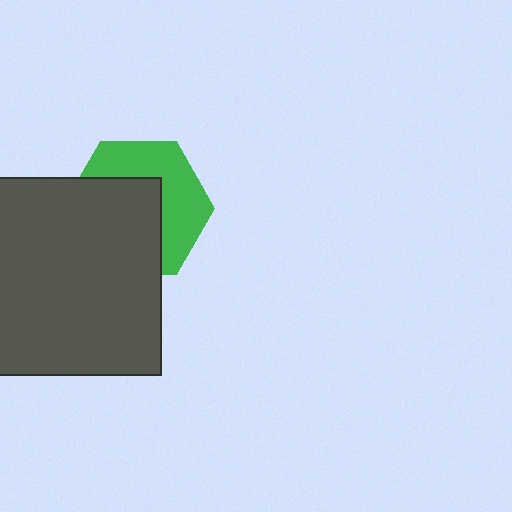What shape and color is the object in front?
The object in front is a dark gray square.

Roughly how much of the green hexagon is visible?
About half of it is visible (roughly 47%).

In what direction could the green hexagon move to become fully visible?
The green hexagon could move toward the upper-right. That would shift it out from behind the dark gray square entirely.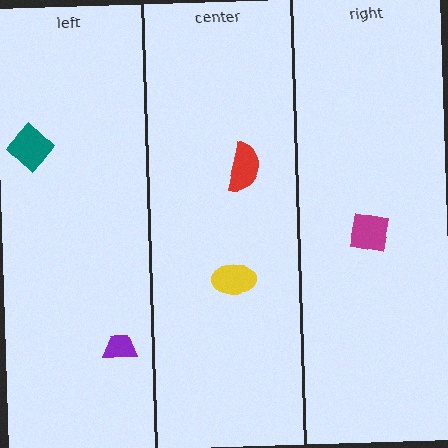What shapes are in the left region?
The teal diamond, the purple trapezoid.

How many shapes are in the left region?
2.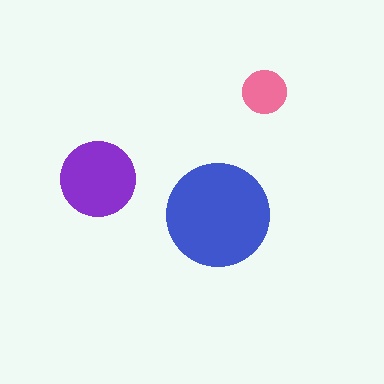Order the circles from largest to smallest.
the blue one, the purple one, the pink one.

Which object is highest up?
The pink circle is topmost.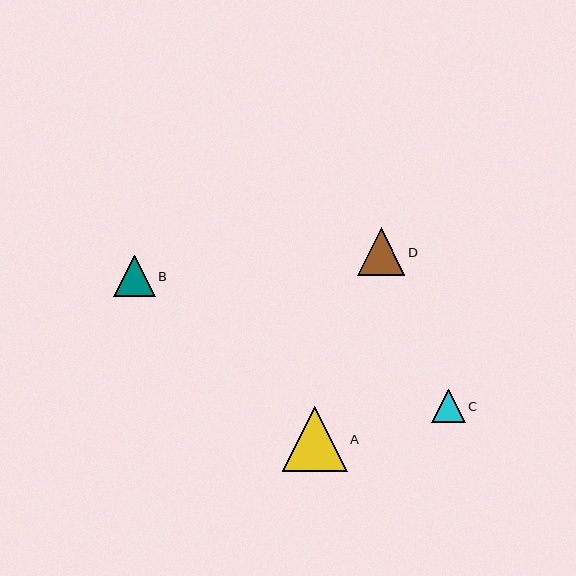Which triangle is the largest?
Triangle A is the largest with a size of approximately 65 pixels.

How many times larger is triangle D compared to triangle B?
Triangle D is approximately 1.1 times the size of triangle B.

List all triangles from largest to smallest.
From largest to smallest: A, D, B, C.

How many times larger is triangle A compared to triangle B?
Triangle A is approximately 1.6 times the size of triangle B.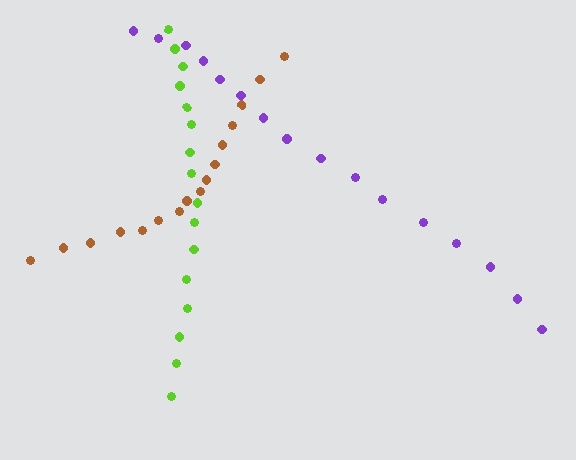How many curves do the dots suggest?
There are 3 distinct paths.